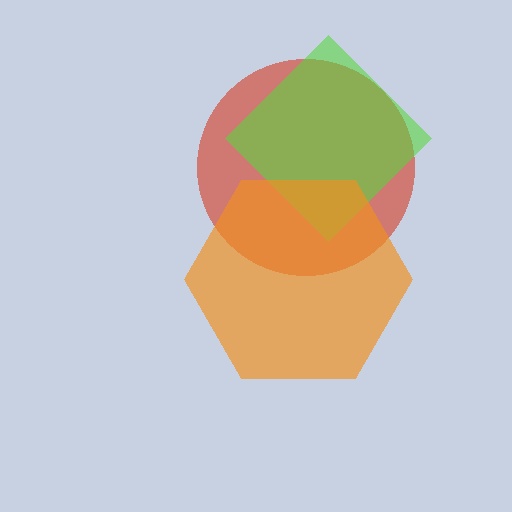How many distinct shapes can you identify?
There are 3 distinct shapes: a red circle, a lime diamond, an orange hexagon.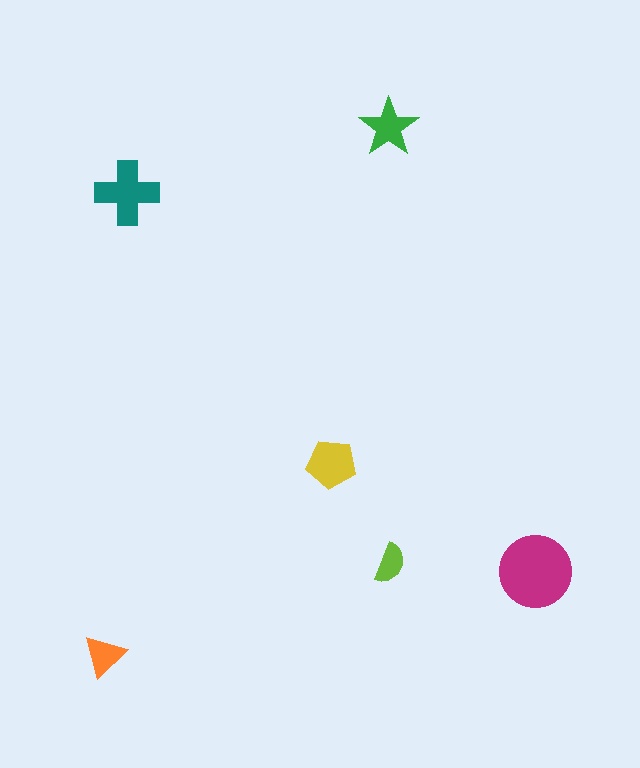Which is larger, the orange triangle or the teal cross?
The teal cross.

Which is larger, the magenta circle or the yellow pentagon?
The magenta circle.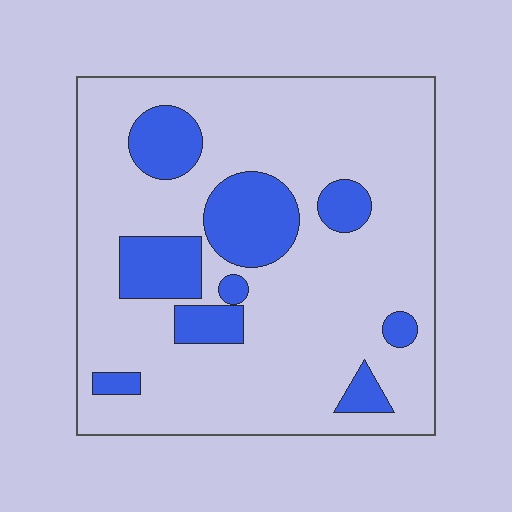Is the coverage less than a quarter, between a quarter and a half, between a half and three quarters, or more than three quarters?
Less than a quarter.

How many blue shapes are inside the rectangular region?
9.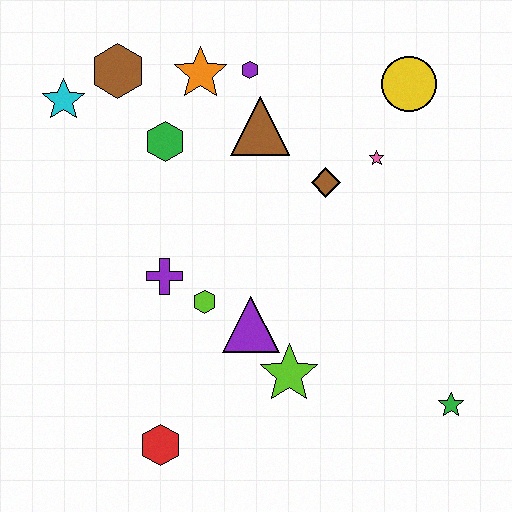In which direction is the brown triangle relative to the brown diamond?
The brown triangle is to the left of the brown diamond.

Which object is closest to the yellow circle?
The pink star is closest to the yellow circle.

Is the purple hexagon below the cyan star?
No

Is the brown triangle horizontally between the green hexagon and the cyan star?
No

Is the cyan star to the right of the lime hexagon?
No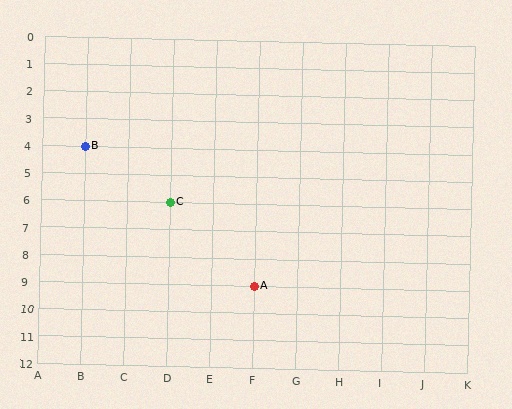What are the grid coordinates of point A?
Point A is at grid coordinates (F, 9).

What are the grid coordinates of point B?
Point B is at grid coordinates (B, 4).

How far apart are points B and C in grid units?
Points B and C are 2 columns and 2 rows apart (about 2.8 grid units diagonally).